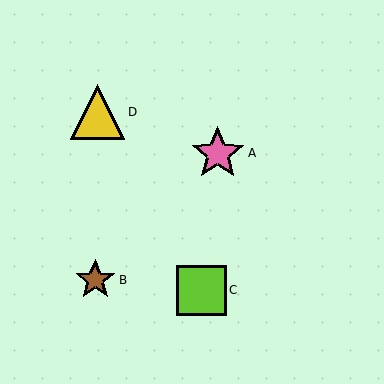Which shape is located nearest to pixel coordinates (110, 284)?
The brown star (labeled B) at (95, 280) is nearest to that location.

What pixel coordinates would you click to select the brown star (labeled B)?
Click at (95, 280) to select the brown star B.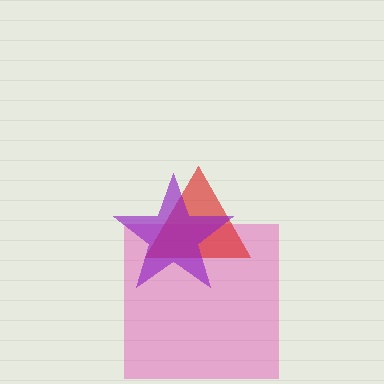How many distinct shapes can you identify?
There are 3 distinct shapes: a pink square, a red triangle, a purple star.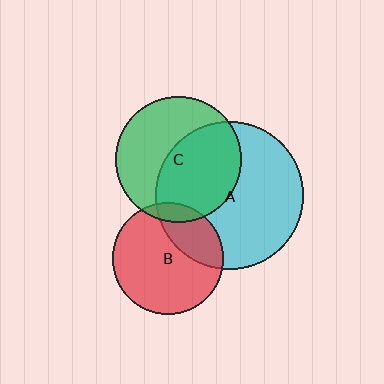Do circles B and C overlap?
Yes.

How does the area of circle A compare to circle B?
Approximately 1.8 times.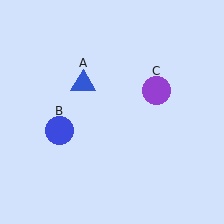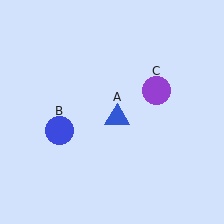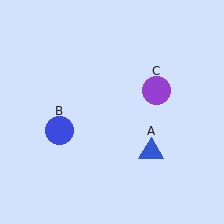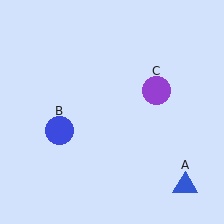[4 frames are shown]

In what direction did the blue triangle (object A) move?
The blue triangle (object A) moved down and to the right.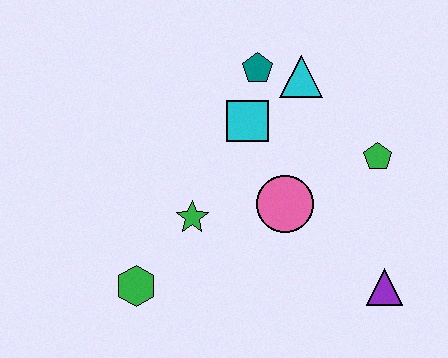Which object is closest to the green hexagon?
The green star is closest to the green hexagon.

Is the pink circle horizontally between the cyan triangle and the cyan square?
Yes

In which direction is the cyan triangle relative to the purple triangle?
The cyan triangle is above the purple triangle.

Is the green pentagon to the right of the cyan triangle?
Yes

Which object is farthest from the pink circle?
The green hexagon is farthest from the pink circle.